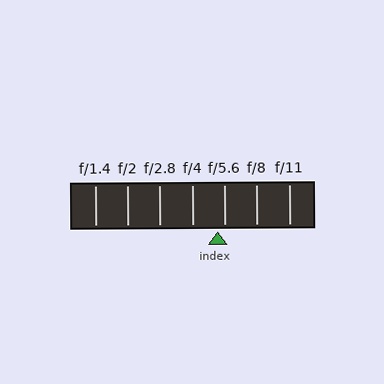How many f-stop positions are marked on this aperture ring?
There are 7 f-stop positions marked.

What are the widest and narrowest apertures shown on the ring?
The widest aperture shown is f/1.4 and the narrowest is f/11.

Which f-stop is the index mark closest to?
The index mark is closest to f/5.6.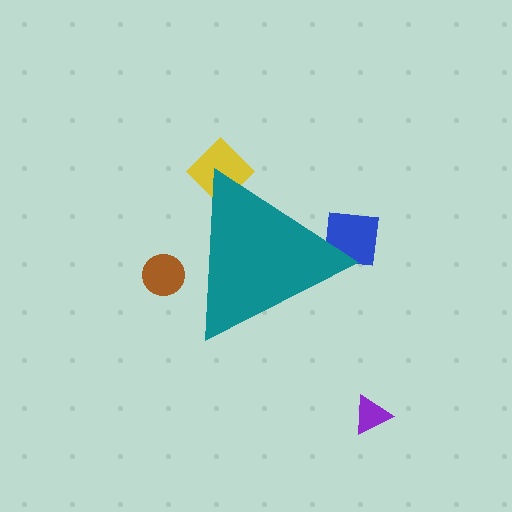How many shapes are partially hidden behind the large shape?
3 shapes are partially hidden.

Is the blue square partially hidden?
Yes, the blue square is partially hidden behind the teal triangle.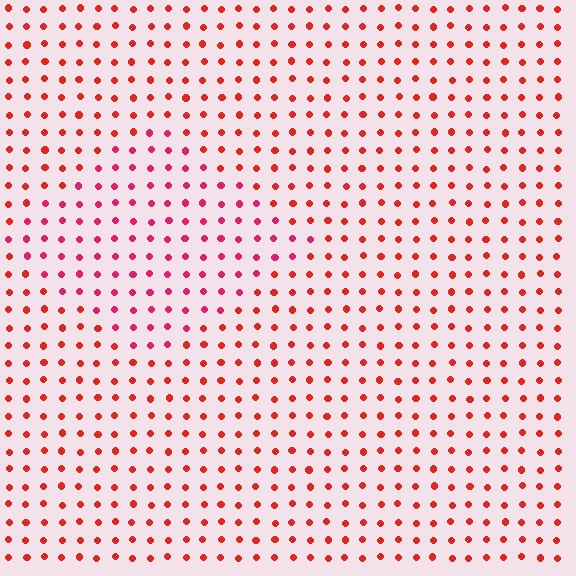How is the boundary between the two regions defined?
The boundary is defined purely by a slight shift in hue (about 29 degrees). Spacing, size, and orientation are identical on both sides.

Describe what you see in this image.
The image is filled with small red elements in a uniform arrangement. A diamond-shaped region is visible where the elements are tinted to a slightly different hue, forming a subtle color boundary.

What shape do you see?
I see a diamond.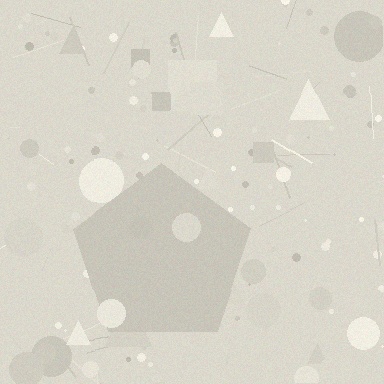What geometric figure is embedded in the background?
A pentagon is embedded in the background.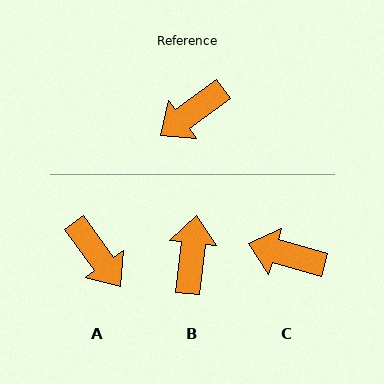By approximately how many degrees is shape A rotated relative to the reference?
Approximately 90 degrees counter-clockwise.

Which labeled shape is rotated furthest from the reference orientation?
B, about 133 degrees away.